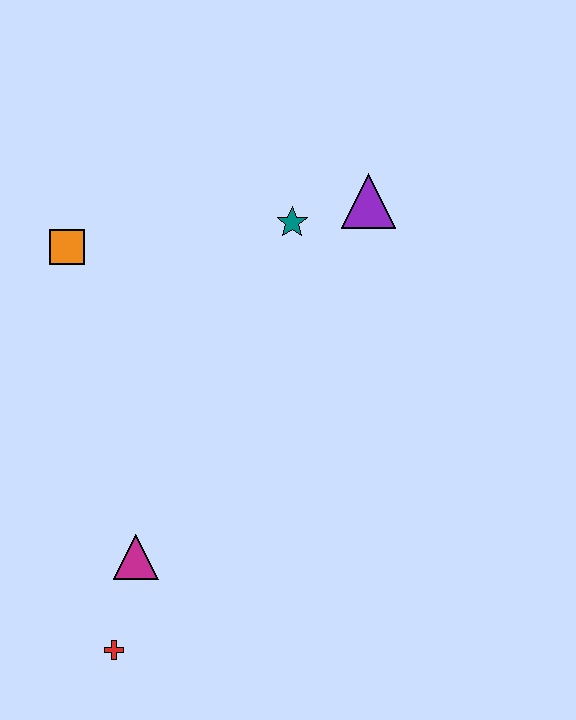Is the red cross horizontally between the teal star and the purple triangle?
No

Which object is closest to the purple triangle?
The teal star is closest to the purple triangle.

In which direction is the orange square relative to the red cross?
The orange square is above the red cross.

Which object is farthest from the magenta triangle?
The purple triangle is farthest from the magenta triangle.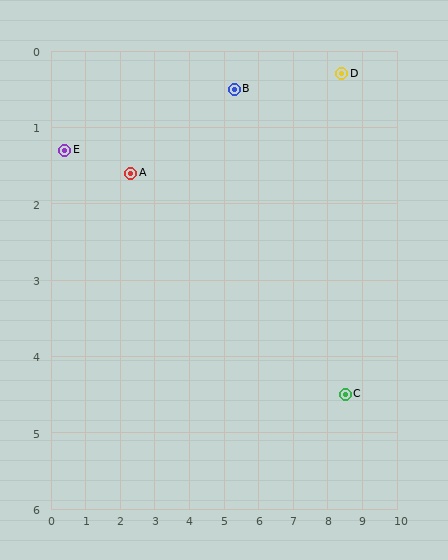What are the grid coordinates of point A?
Point A is at approximately (2.3, 1.6).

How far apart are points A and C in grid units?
Points A and C are about 6.8 grid units apart.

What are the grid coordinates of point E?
Point E is at approximately (0.4, 1.3).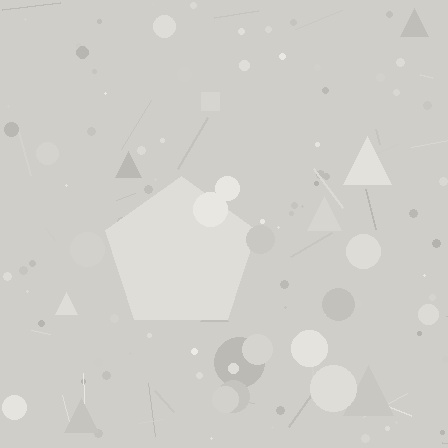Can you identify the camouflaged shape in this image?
The camouflaged shape is a pentagon.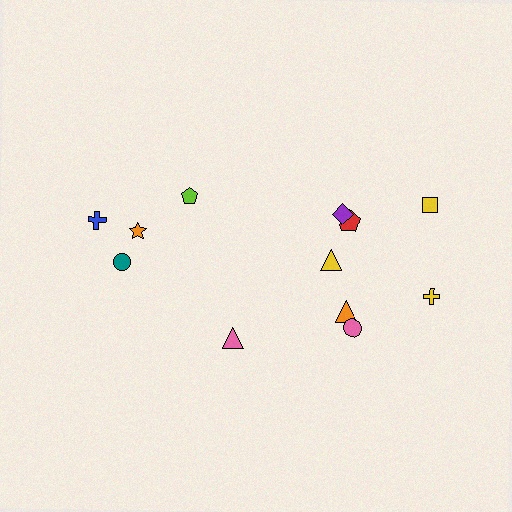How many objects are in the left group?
There are 5 objects.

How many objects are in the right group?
There are 7 objects.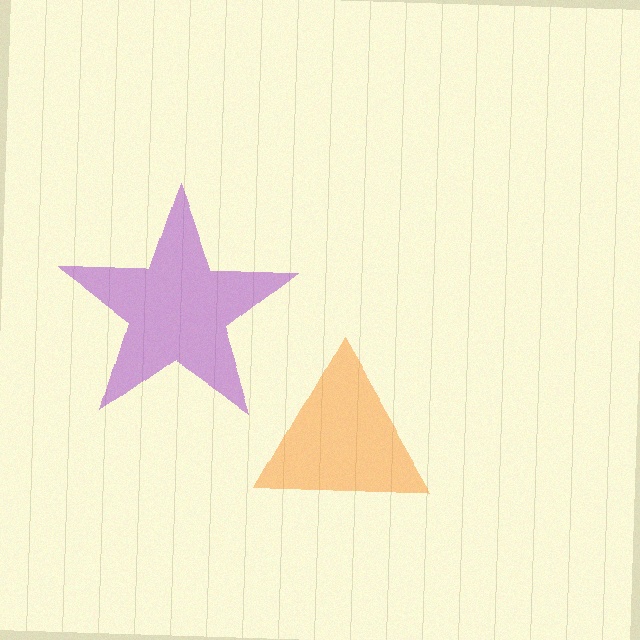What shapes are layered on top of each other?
The layered shapes are: a purple star, an orange triangle.